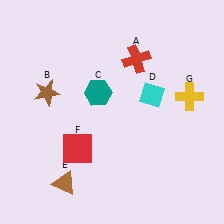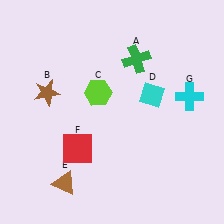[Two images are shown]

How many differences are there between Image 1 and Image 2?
There are 3 differences between the two images.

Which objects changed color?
A changed from red to green. C changed from teal to lime. G changed from yellow to cyan.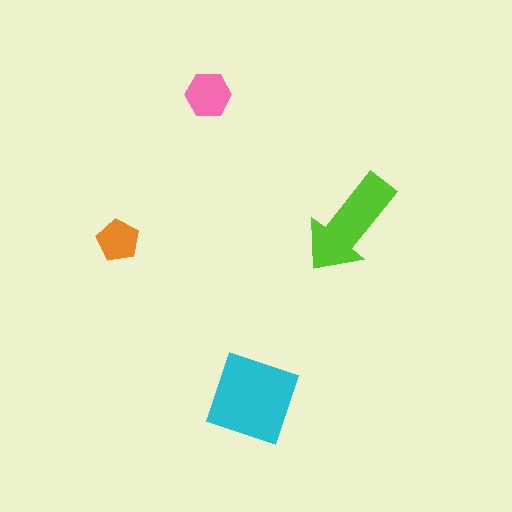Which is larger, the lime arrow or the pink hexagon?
The lime arrow.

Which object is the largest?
The cyan diamond.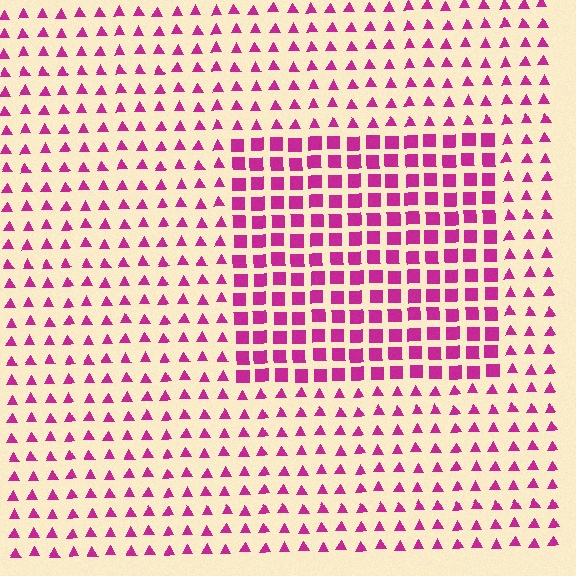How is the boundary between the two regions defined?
The boundary is defined by a change in element shape: squares inside vs. triangles outside. All elements share the same color and spacing.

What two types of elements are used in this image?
The image uses squares inside the rectangle region and triangles outside it.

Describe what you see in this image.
The image is filled with small magenta elements arranged in a uniform grid. A rectangle-shaped region contains squares, while the surrounding area contains triangles. The boundary is defined purely by the change in element shape.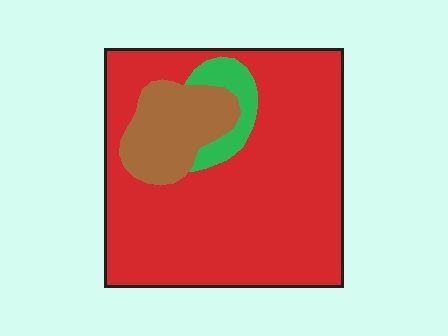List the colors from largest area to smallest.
From largest to smallest: red, brown, green.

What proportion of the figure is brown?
Brown covers about 15% of the figure.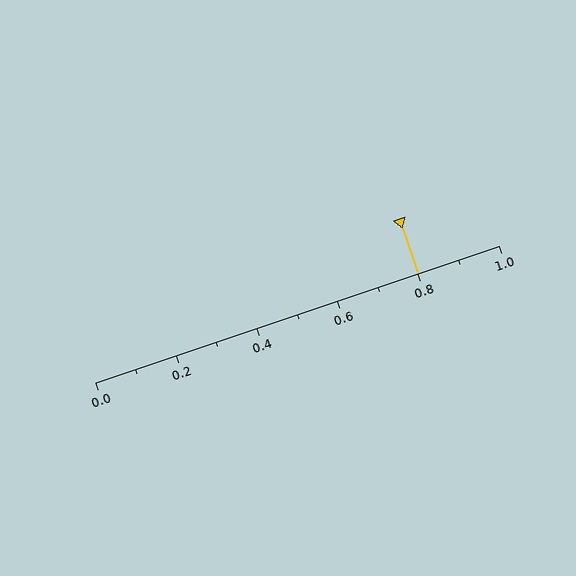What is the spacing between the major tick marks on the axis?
The major ticks are spaced 0.2 apart.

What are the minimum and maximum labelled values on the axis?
The axis runs from 0.0 to 1.0.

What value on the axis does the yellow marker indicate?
The marker indicates approximately 0.8.